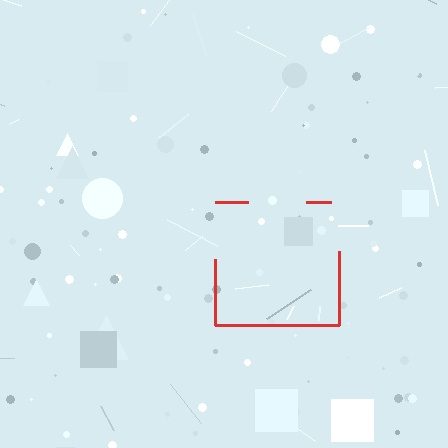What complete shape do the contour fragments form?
The contour fragments form a square.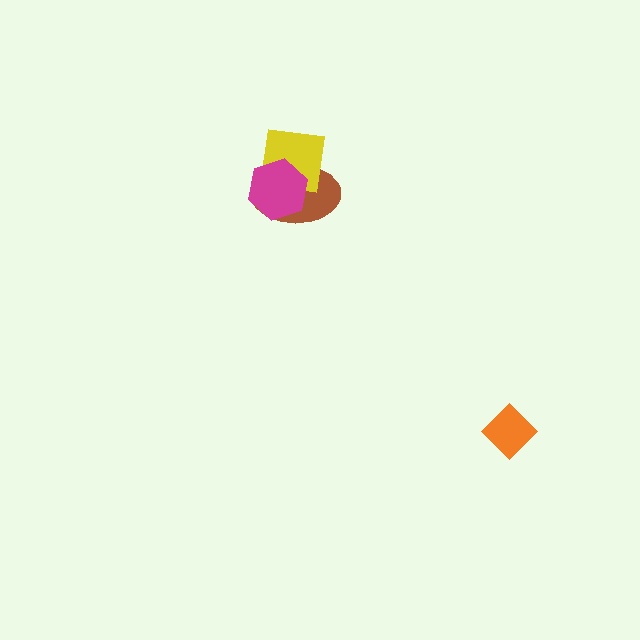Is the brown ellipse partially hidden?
Yes, it is partially covered by another shape.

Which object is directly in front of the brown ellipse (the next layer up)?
The yellow square is directly in front of the brown ellipse.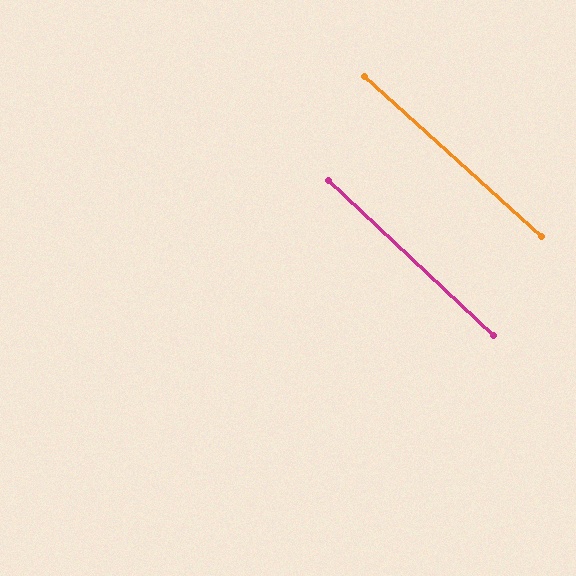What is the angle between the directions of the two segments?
Approximately 1 degree.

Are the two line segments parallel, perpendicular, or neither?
Parallel — their directions differ by only 1.1°.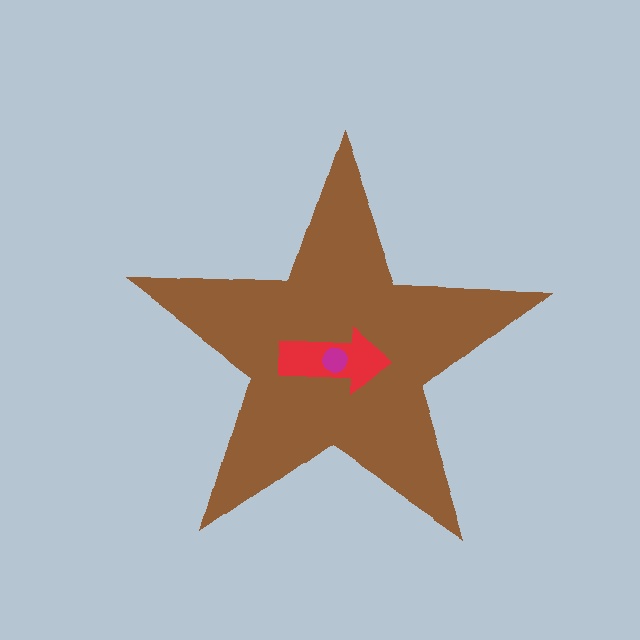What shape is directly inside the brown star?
The red arrow.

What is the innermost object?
The magenta circle.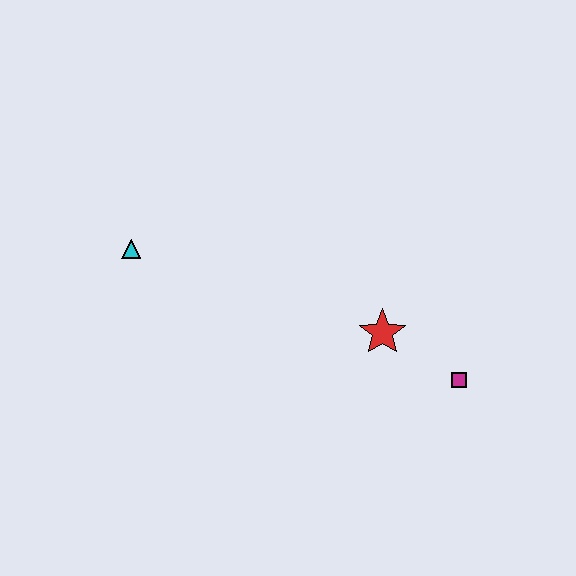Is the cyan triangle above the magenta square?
Yes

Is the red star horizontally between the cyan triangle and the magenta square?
Yes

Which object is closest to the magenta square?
The red star is closest to the magenta square.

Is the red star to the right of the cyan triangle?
Yes